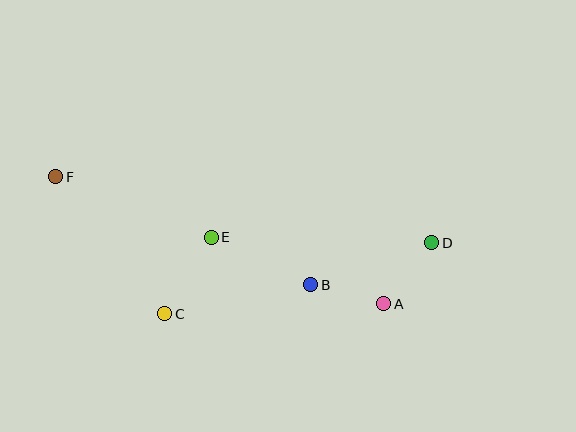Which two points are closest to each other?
Points A and B are closest to each other.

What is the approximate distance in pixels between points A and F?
The distance between A and F is approximately 352 pixels.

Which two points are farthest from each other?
Points D and F are farthest from each other.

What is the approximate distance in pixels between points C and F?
The distance between C and F is approximately 175 pixels.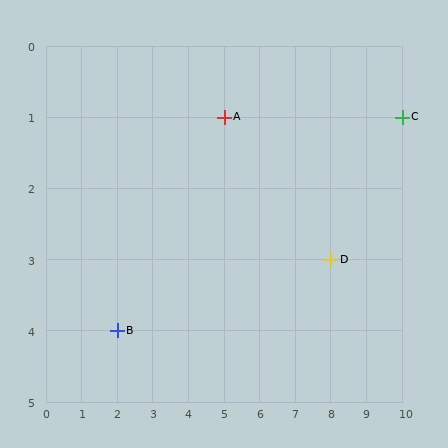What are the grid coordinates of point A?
Point A is at grid coordinates (5, 1).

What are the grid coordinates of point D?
Point D is at grid coordinates (8, 3).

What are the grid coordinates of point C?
Point C is at grid coordinates (10, 1).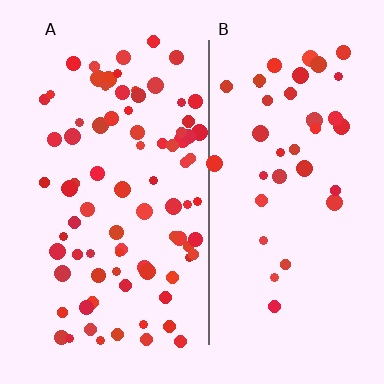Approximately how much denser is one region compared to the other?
Approximately 2.2× — region A over region B.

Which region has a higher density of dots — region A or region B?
A (the left).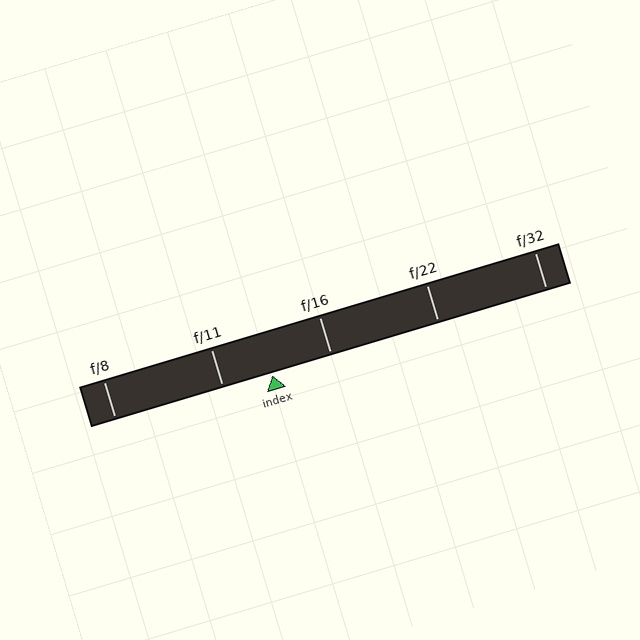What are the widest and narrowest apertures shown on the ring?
The widest aperture shown is f/8 and the narrowest is f/32.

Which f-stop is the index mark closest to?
The index mark is closest to f/11.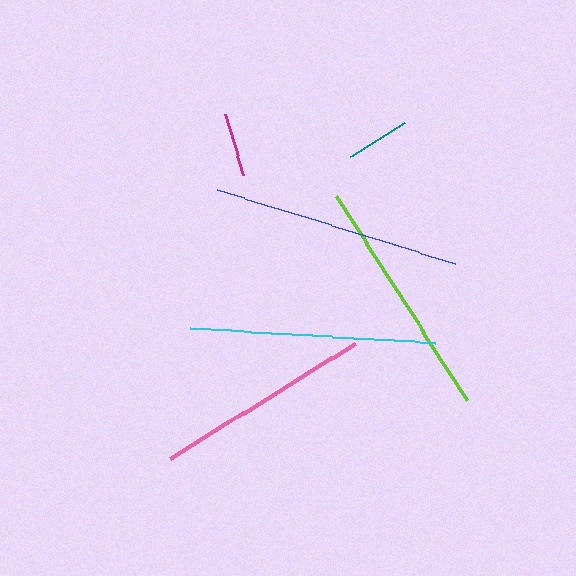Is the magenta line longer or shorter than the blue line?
The blue line is longer than the magenta line.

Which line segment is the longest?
The blue line is the longest at approximately 249 pixels.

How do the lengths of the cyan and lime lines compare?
The cyan and lime lines are approximately the same length.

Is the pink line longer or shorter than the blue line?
The blue line is longer than the pink line.